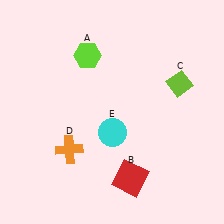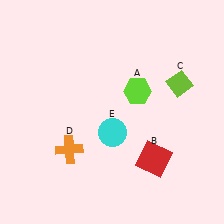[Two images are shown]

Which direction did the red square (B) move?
The red square (B) moved right.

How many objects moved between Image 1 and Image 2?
2 objects moved between the two images.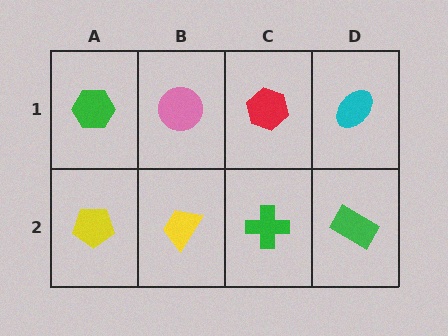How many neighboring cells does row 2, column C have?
3.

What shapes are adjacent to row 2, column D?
A cyan ellipse (row 1, column D), a green cross (row 2, column C).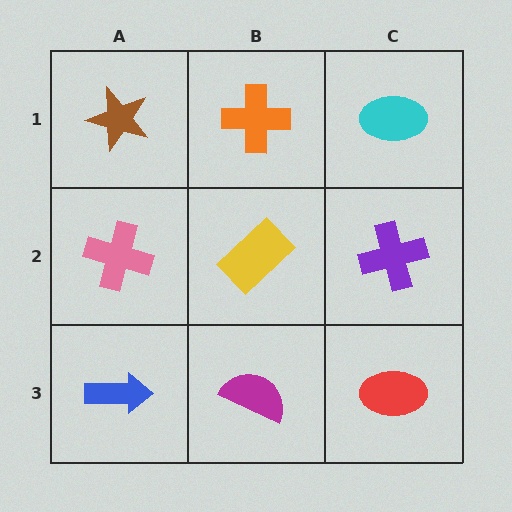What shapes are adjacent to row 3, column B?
A yellow rectangle (row 2, column B), a blue arrow (row 3, column A), a red ellipse (row 3, column C).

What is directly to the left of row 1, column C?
An orange cross.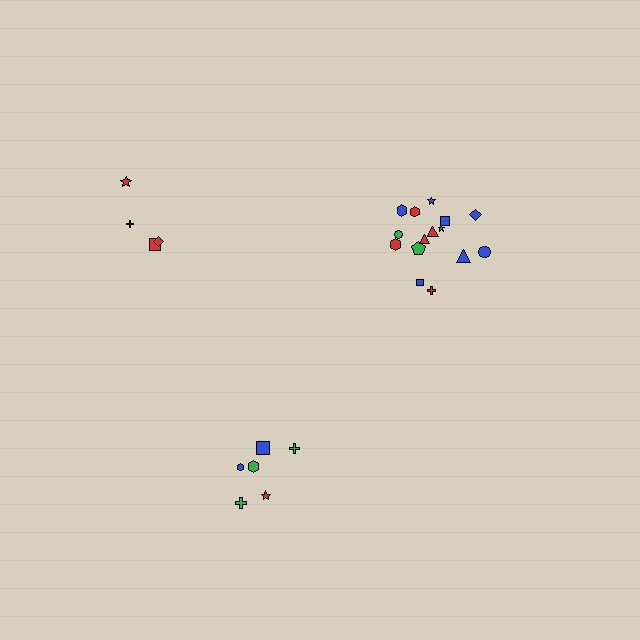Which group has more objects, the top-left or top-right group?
The top-right group.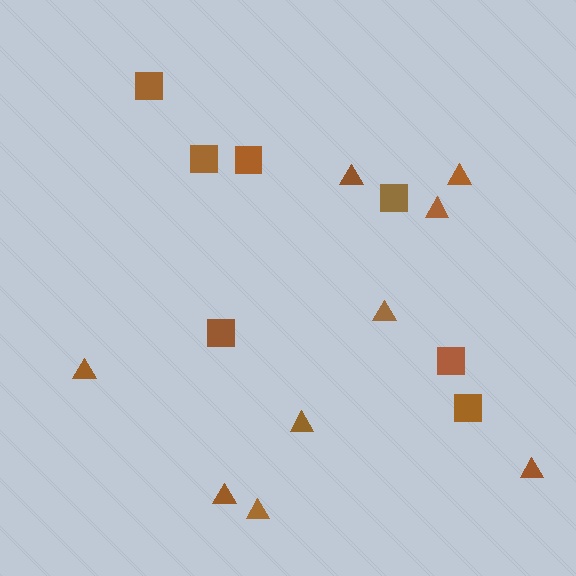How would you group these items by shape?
There are 2 groups: one group of squares (7) and one group of triangles (9).